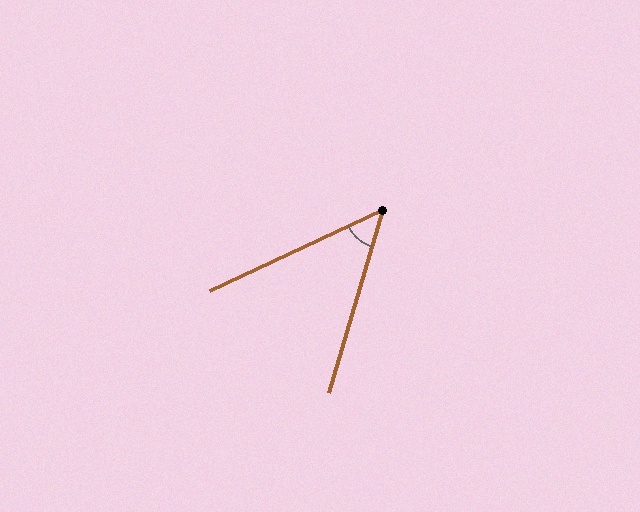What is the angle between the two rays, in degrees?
Approximately 48 degrees.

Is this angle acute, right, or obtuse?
It is acute.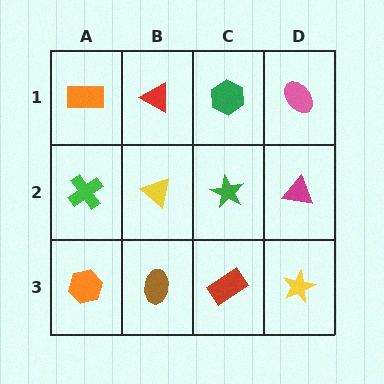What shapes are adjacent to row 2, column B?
A red triangle (row 1, column B), a brown ellipse (row 3, column B), a green cross (row 2, column A), a green star (row 2, column C).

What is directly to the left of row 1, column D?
A green hexagon.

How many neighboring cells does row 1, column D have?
2.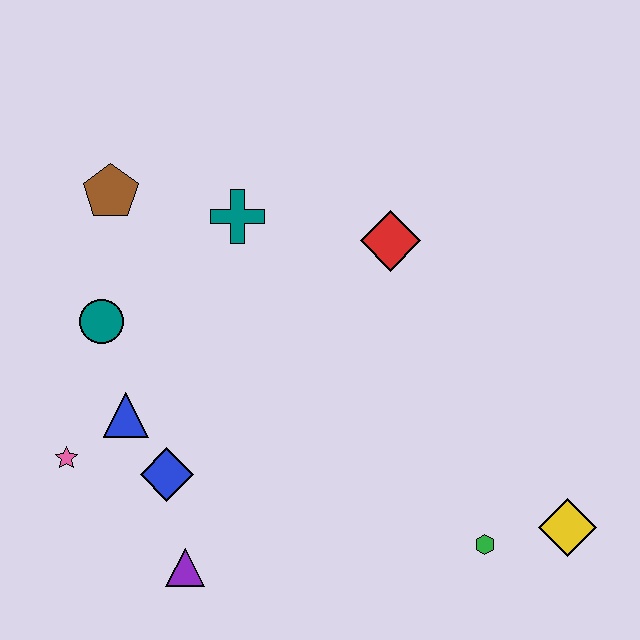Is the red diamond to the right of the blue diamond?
Yes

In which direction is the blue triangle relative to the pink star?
The blue triangle is to the right of the pink star.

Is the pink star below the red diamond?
Yes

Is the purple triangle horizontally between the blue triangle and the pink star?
No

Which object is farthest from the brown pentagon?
The yellow diamond is farthest from the brown pentagon.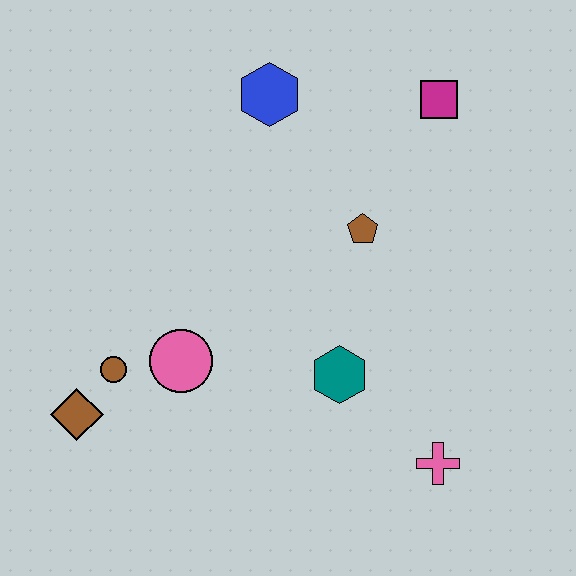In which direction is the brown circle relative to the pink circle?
The brown circle is to the left of the pink circle.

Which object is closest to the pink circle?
The brown circle is closest to the pink circle.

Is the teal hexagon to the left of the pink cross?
Yes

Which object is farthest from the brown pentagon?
The brown diamond is farthest from the brown pentagon.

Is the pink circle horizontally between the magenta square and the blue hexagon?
No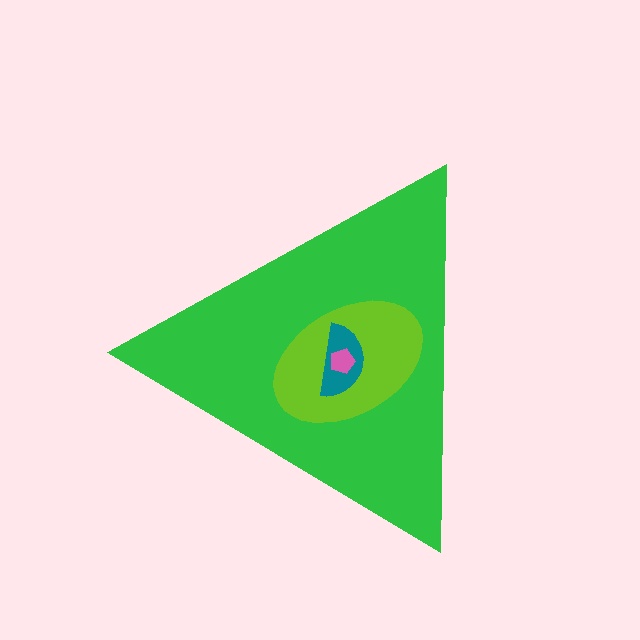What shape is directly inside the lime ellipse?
The teal semicircle.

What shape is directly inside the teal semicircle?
The pink pentagon.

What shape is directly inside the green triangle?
The lime ellipse.